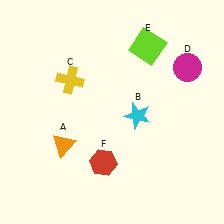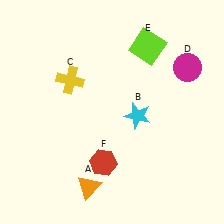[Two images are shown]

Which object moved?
The orange triangle (A) moved down.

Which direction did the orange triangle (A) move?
The orange triangle (A) moved down.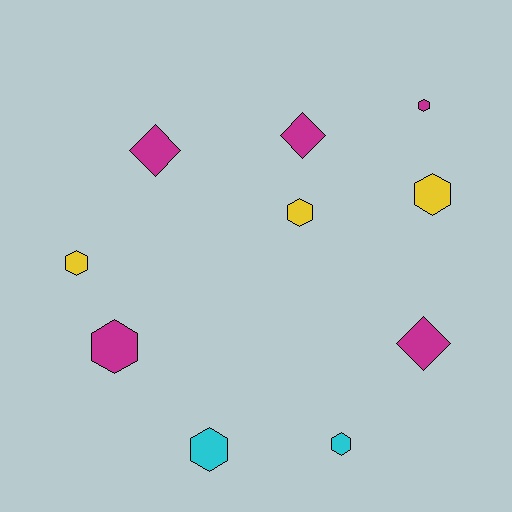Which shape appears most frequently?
Hexagon, with 7 objects.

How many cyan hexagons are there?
There are 2 cyan hexagons.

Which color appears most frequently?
Magenta, with 5 objects.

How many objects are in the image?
There are 10 objects.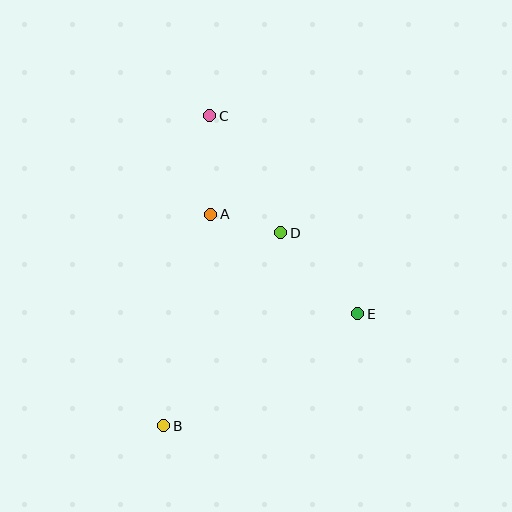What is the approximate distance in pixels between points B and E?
The distance between B and E is approximately 224 pixels.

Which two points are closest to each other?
Points A and D are closest to each other.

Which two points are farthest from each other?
Points B and C are farthest from each other.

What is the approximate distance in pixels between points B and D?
The distance between B and D is approximately 226 pixels.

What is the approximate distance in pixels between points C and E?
The distance between C and E is approximately 247 pixels.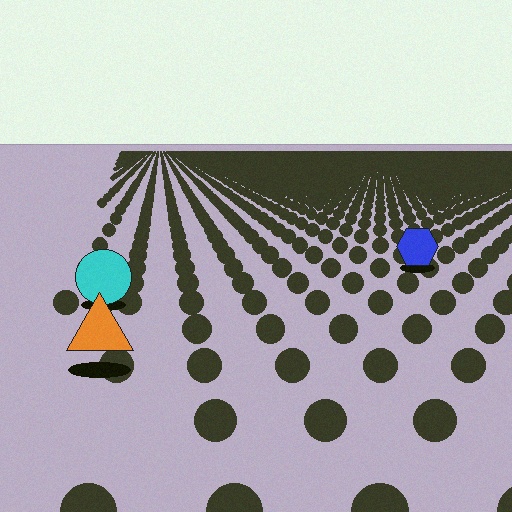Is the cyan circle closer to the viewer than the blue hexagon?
Yes. The cyan circle is closer — you can tell from the texture gradient: the ground texture is coarser near it.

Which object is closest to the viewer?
The orange triangle is closest. The texture marks near it are larger and more spread out.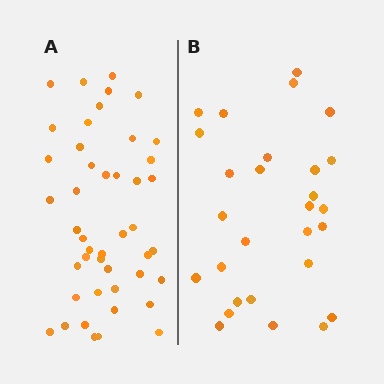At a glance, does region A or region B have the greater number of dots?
Region A (the left region) has more dots.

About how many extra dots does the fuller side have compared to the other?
Region A has approximately 15 more dots than region B.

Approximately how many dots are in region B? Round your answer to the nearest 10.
About 30 dots. (The exact count is 28, which rounds to 30.)